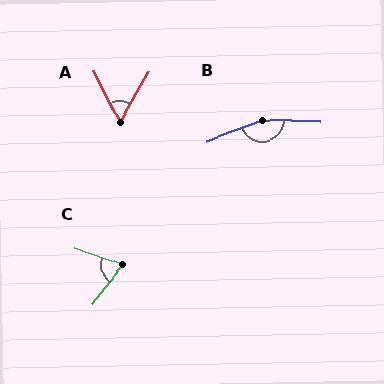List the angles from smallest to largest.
A (56°), C (70°), B (157°).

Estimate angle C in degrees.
Approximately 70 degrees.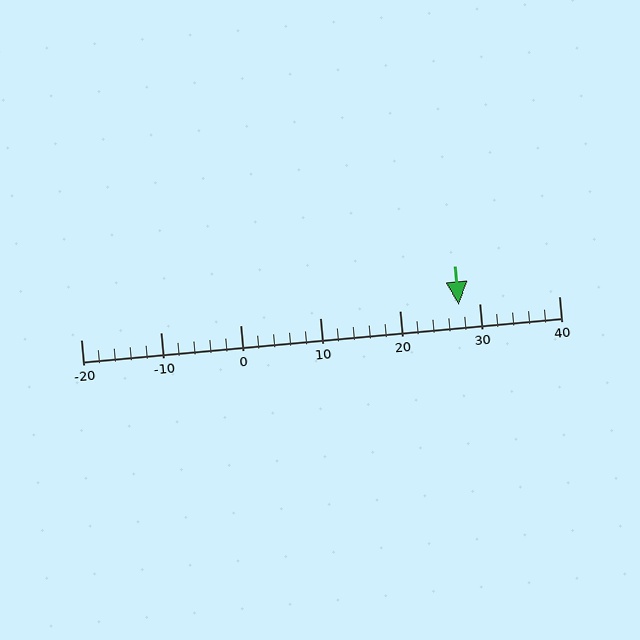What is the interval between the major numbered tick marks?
The major tick marks are spaced 10 units apart.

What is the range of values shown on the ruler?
The ruler shows values from -20 to 40.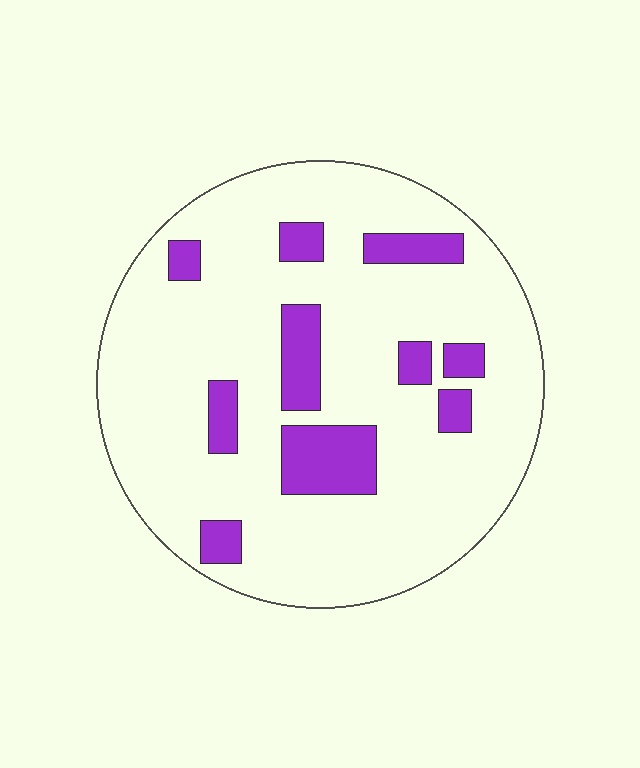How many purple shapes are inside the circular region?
10.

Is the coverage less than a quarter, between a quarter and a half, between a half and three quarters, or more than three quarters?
Less than a quarter.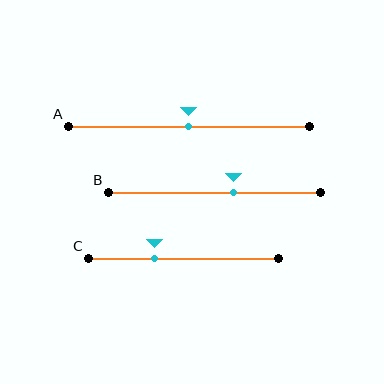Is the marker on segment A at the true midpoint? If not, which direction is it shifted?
Yes, the marker on segment A is at the true midpoint.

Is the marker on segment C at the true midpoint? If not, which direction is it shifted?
No, the marker on segment C is shifted to the left by about 15% of the segment length.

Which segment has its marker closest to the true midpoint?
Segment A has its marker closest to the true midpoint.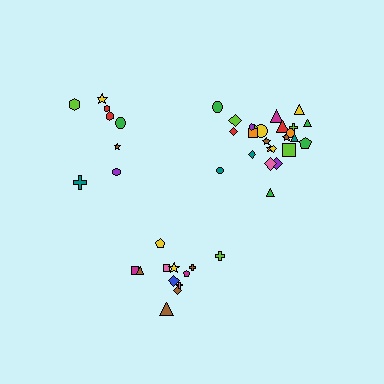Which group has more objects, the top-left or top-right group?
The top-right group.